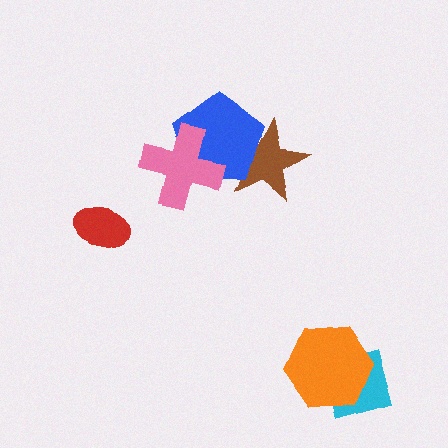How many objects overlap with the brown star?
1 object overlaps with the brown star.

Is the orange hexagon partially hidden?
No, no other shape covers it.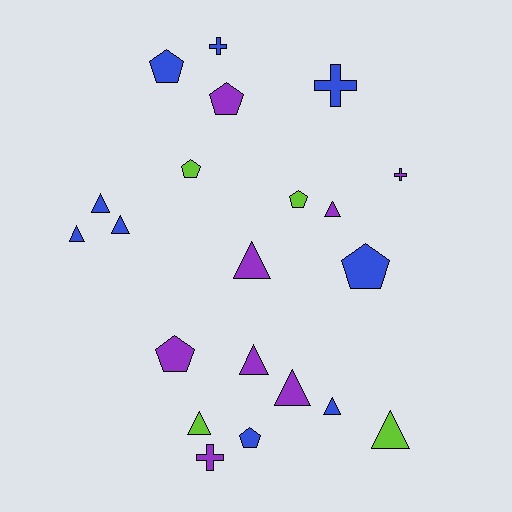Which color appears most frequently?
Blue, with 9 objects.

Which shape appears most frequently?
Triangle, with 10 objects.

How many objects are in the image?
There are 21 objects.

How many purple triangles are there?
There are 4 purple triangles.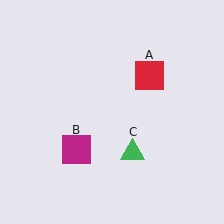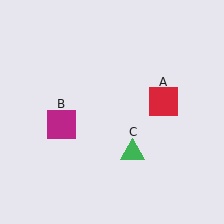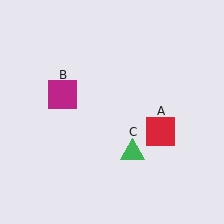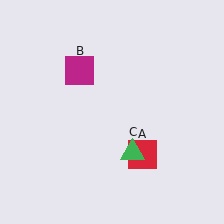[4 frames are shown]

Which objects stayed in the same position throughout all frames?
Green triangle (object C) remained stationary.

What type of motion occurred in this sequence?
The red square (object A), magenta square (object B) rotated clockwise around the center of the scene.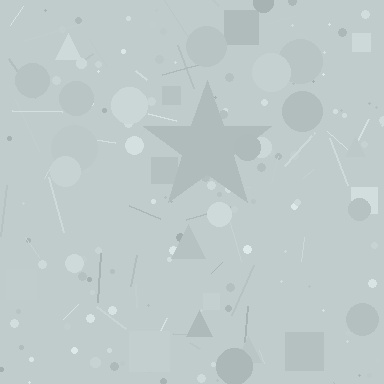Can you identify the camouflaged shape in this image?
The camouflaged shape is a star.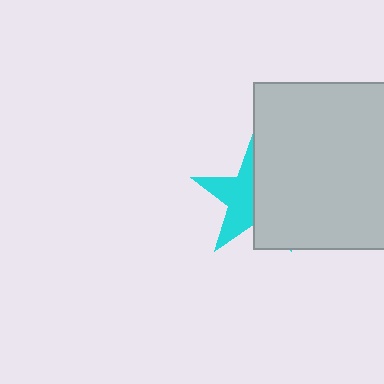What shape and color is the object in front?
The object in front is a light gray square.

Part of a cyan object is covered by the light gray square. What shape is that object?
It is a star.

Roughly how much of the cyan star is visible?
About half of it is visible (roughly 50%).